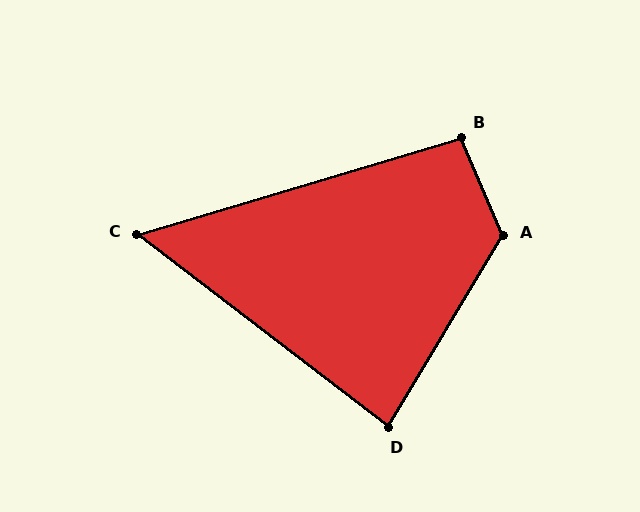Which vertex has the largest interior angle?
A, at approximately 126 degrees.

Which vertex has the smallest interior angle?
C, at approximately 54 degrees.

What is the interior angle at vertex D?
Approximately 83 degrees (acute).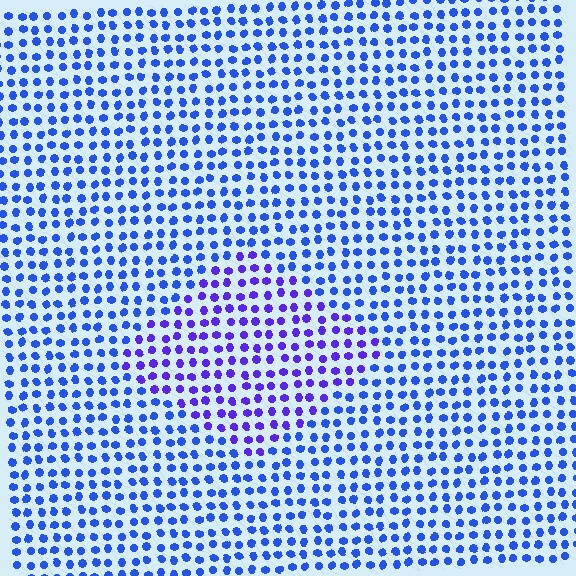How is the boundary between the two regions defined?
The boundary is defined purely by a slight shift in hue (about 32 degrees). Spacing, size, and orientation are identical on both sides.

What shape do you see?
I see a diamond.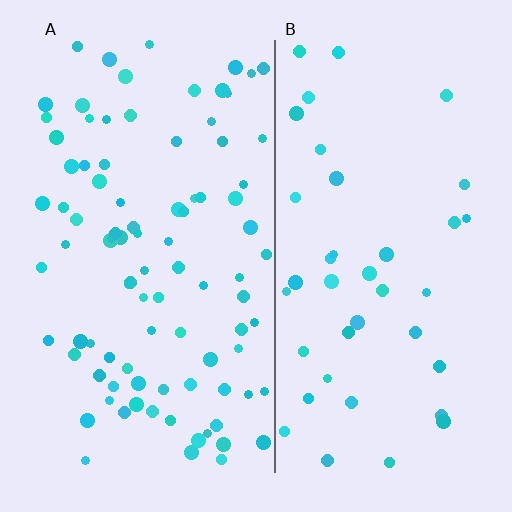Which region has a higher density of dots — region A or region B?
A (the left).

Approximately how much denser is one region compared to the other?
Approximately 2.3× — region A over region B.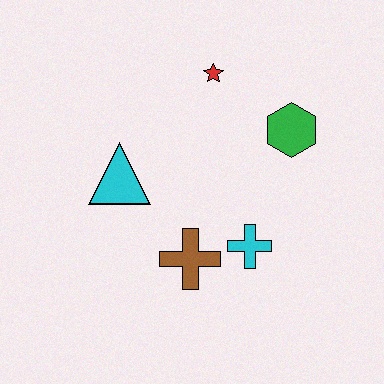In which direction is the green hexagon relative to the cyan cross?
The green hexagon is above the cyan cross.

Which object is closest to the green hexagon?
The red star is closest to the green hexagon.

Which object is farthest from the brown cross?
The red star is farthest from the brown cross.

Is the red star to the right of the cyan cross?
No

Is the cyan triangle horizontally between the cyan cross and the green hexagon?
No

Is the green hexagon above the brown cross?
Yes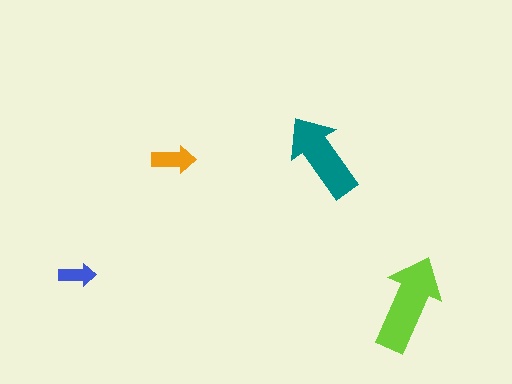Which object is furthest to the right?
The lime arrow is rightmost.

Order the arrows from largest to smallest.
the lime one, the teal one, the orange one, the blue one.